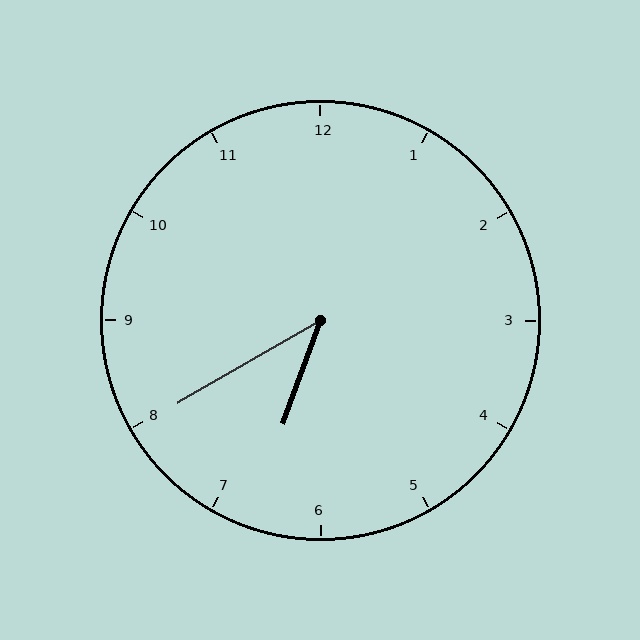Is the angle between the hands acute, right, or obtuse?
It is acute.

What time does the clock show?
6:40.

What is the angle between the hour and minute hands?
Approximately 40 degrees.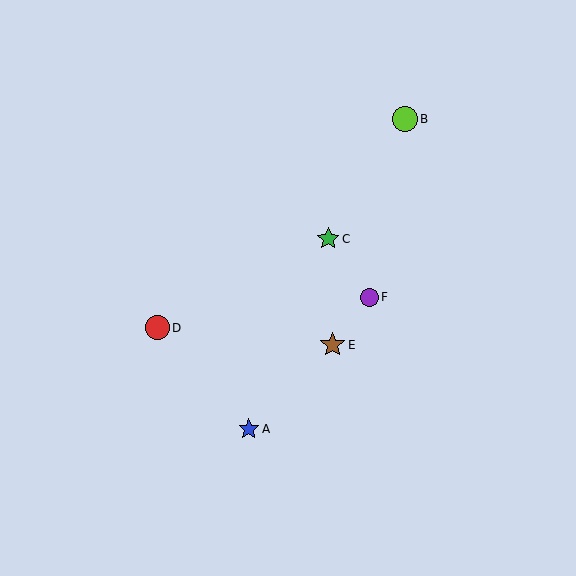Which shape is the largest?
The brown star (labeled E) is the largest.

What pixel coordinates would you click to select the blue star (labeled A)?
Click at (249, 429) to select the blue star A.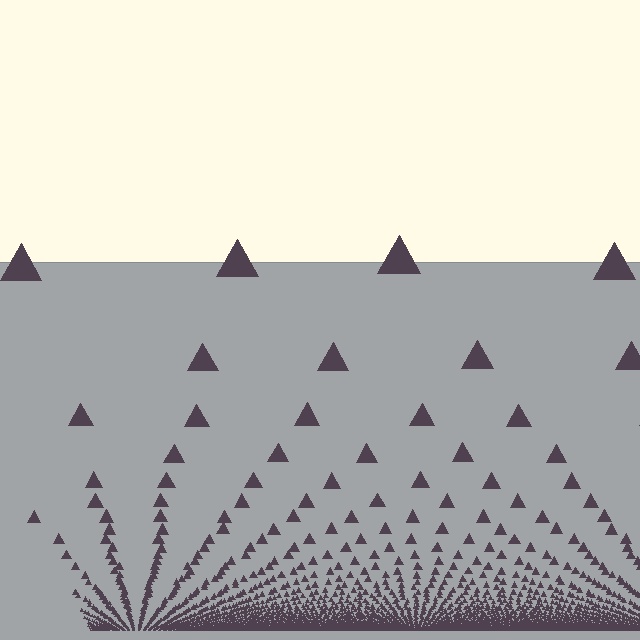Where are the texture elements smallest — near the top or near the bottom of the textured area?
Near the bottom.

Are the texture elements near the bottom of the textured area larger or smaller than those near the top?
Smaller. The gradient is inverted — elements near the bottom are smaller and denser.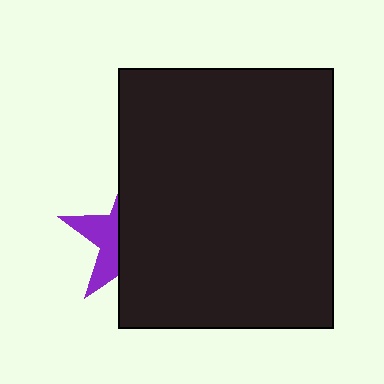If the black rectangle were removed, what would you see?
You would see the complete purple star.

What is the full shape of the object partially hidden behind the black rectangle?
The partially hidden object is a purple star.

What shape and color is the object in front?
The object in front is a black rectangle.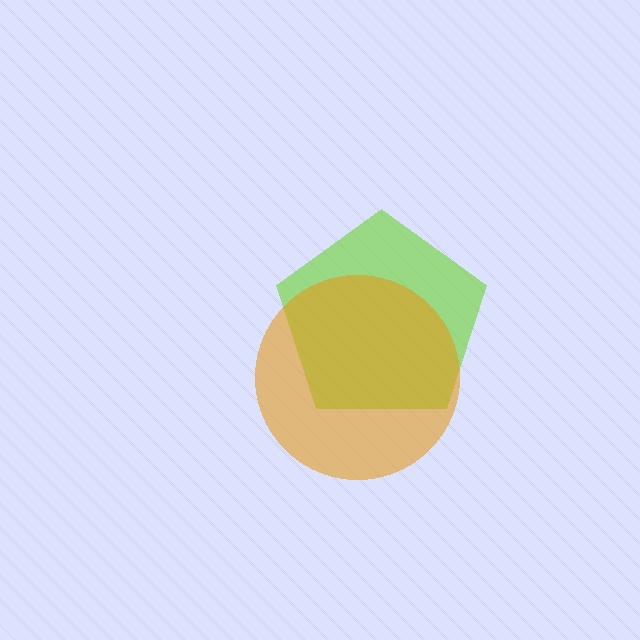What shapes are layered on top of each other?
The layered shapes are: a lime pentagon, an orange circle.